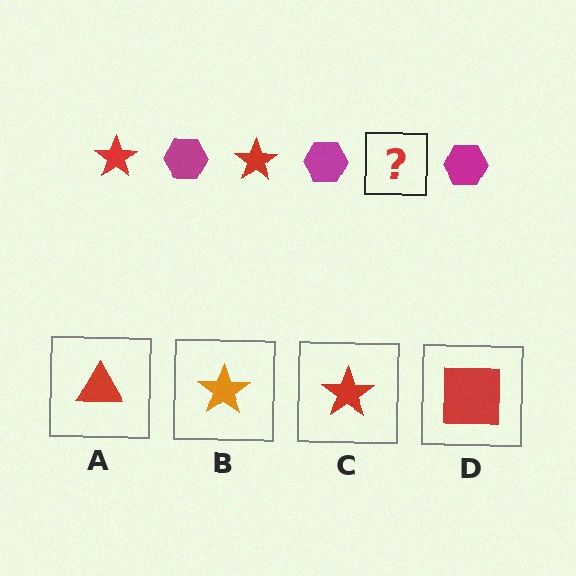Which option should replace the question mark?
Option C.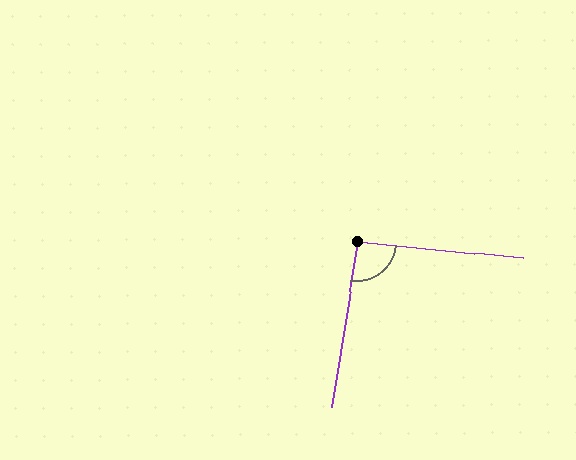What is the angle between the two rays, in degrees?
Approximately 93 degrees.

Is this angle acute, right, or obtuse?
It is approximately a right angle.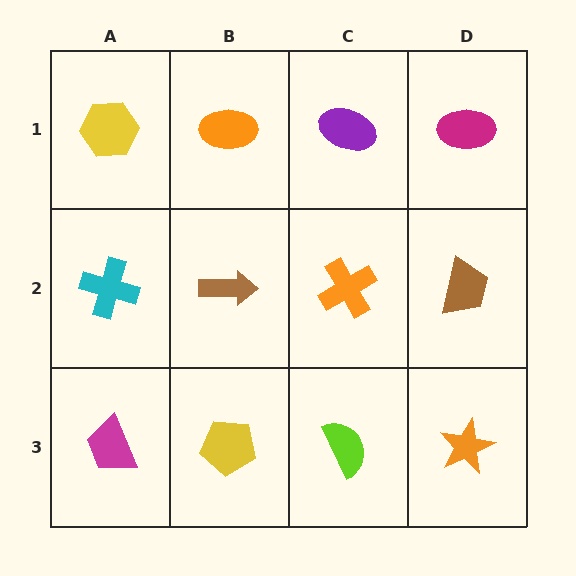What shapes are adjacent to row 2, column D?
A magenta ellipse (row 1, column D), an orange star (row 3, column D), an orange cross (row 2, column C).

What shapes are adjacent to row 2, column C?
A purple ellipse (row 1, column C), a lime semicircle (row 3, column C), a brown arrow (row 2, column B), a brown trapezoid (row 2, column D).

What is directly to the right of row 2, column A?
A brown arrow.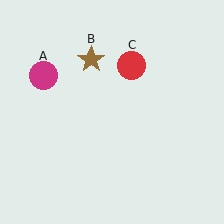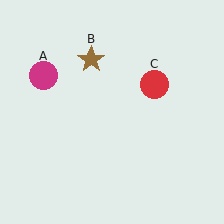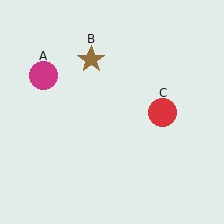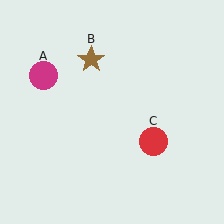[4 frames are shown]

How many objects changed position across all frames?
1 object changed position: red circle (object C).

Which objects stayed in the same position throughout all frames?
Magenta circle (object A) and brown star (object B) remained stationary.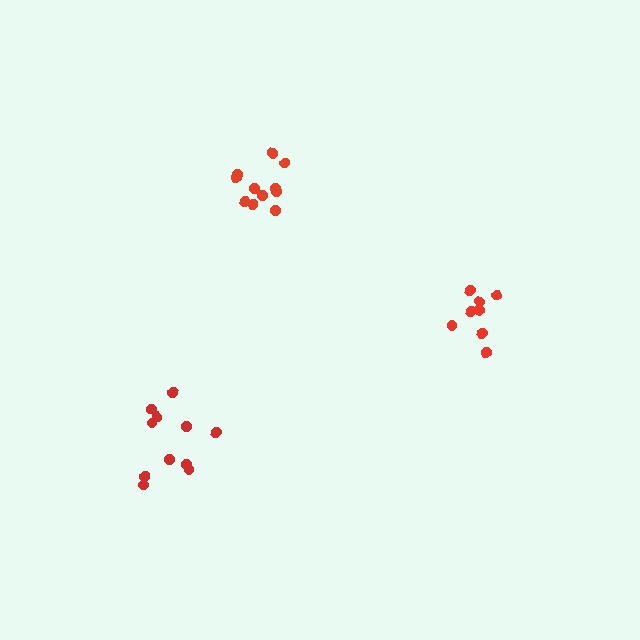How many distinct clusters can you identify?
There are 3 distinct clusters.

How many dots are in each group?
Group 1: 11 dots, Group 2: 8 dots, Group 3: 11 dots (30 total).